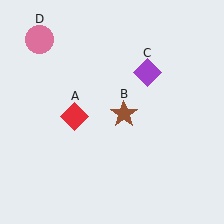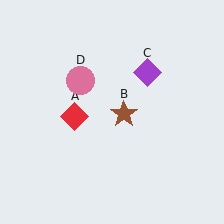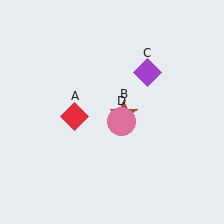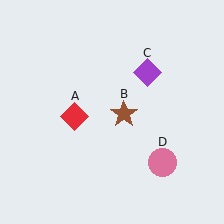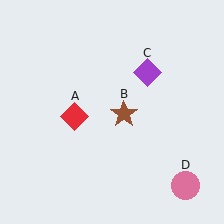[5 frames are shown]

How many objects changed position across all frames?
1 object changed position: pink circle (object D).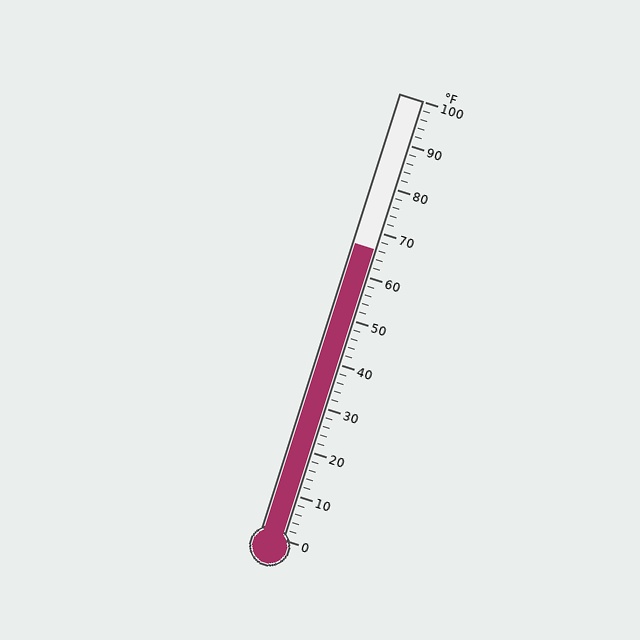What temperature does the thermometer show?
The thermometer shows approximately 66°F.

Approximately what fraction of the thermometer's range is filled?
The thermometer is filled to approximately 65% of its range.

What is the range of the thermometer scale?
The thermometer scale ranges from 0°F to 100°F.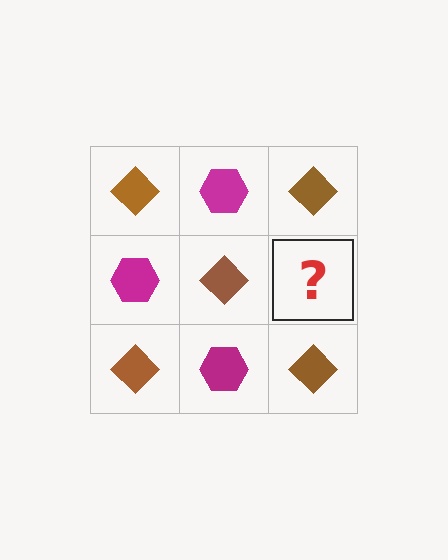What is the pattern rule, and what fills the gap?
The rule is that it alternates brown diamond and magenta hexagon in a checkerboard pattern. The gap should be filled with a magenta hexagon.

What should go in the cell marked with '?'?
The missing cell should contain a magenta hexagon.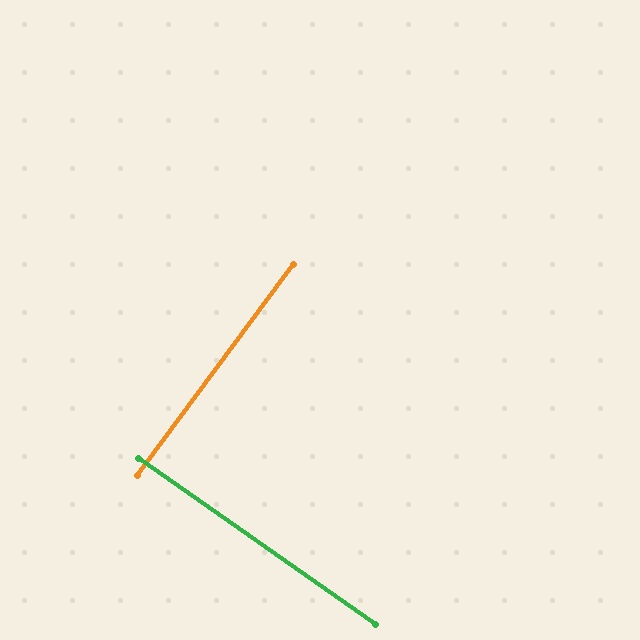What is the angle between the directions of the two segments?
Approximately 89 degrees.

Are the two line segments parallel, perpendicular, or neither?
Perpendicular — they meet at approximately 89°.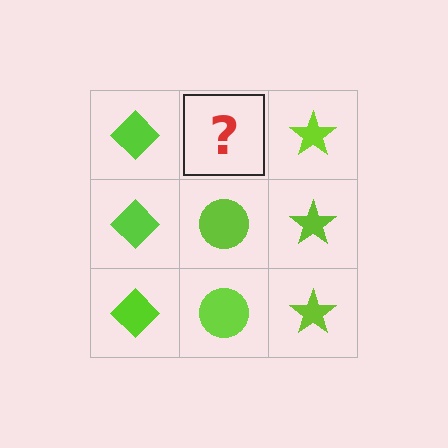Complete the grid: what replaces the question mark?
The question mark should be replaced with a lime circle.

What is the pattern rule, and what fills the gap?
The rule is that each column has a consistent shape. The gap should be filled with a lime circle.